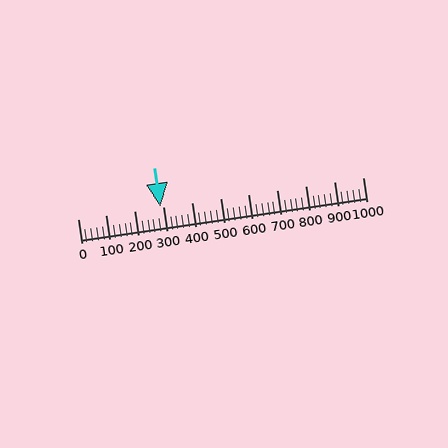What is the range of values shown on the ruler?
The ruler shows values from 0 to 1000.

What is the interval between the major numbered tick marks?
The major tick marks are spaced 100 units apart.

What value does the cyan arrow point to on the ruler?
The cyan arrow points to approximately 290.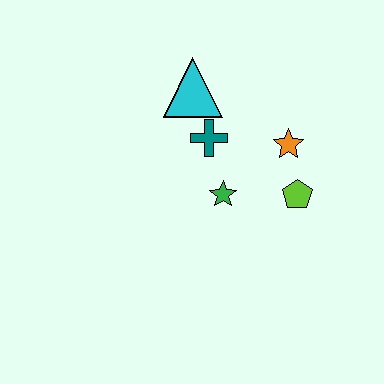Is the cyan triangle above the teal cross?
Yes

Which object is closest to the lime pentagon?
The orange star is closest to the lime pentagon.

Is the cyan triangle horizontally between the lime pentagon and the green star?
No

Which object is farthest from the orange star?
The cyan triangle is farthest from the orange star.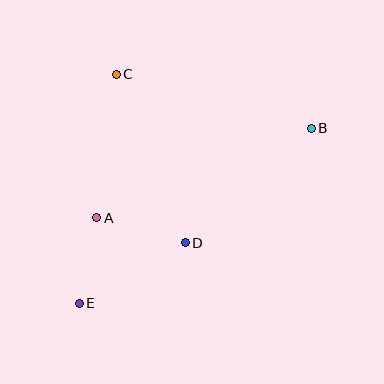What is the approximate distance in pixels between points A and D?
The distance between A and D is approximately 92 pixels.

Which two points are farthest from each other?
Points B and E are farthest from each other.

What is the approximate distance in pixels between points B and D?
The distance between B and D is approximately 170 pixels.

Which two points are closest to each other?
Points A and E are closest to each other.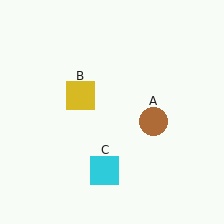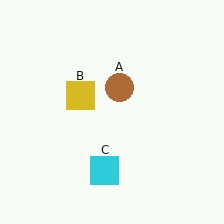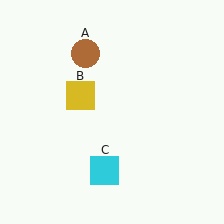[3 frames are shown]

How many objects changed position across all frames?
1 object changed position: brown circle (object A).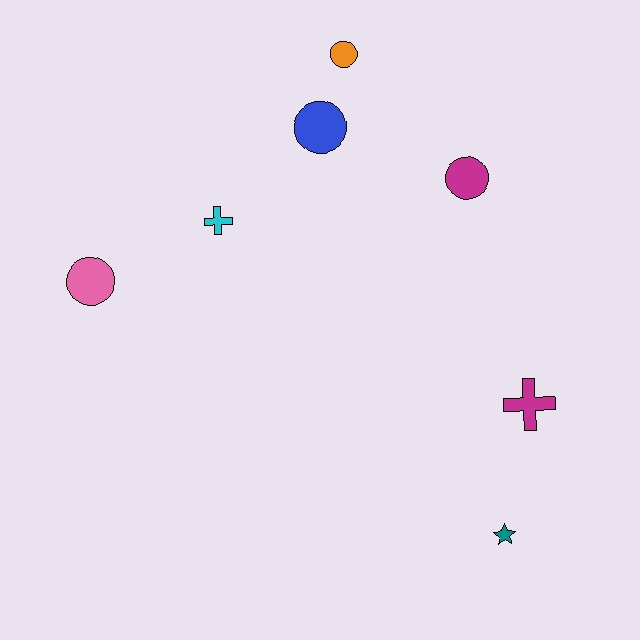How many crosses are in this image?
There are 2 crosses.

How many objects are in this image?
There are 7 objects.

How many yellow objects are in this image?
There are no yellow objects.